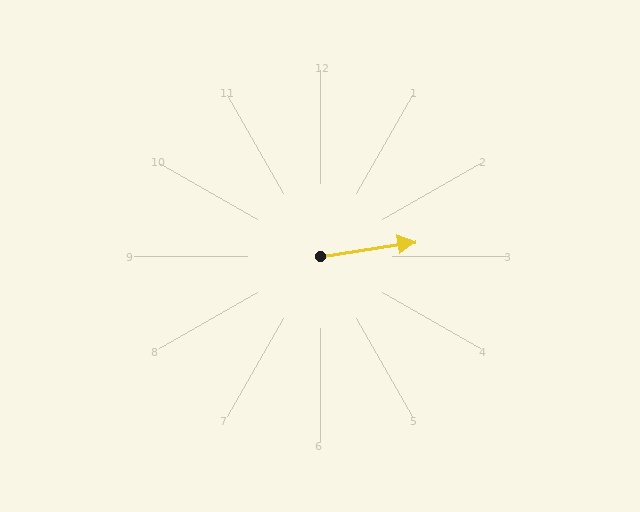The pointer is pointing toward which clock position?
Roughly 3 o'clock.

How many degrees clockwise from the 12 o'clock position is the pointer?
Approximately 82 degrees.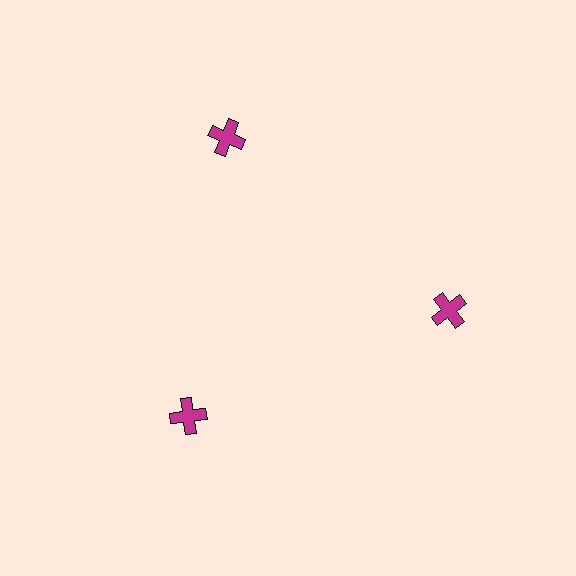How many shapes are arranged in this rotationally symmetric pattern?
There are 3 shapes, arranged in 3 groups of 1.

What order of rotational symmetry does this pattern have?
This pattern has 3-fold rotational symmetry.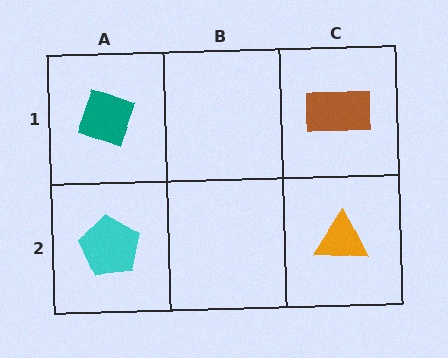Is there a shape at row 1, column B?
No, that cell is empty.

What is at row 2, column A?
A cyan pentagon.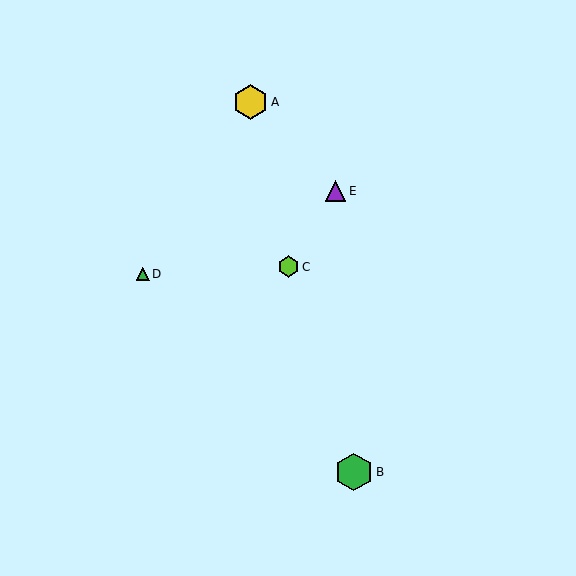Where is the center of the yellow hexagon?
The center of the yellow hexagon is at (250, 102).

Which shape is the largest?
The green hexagon (labeled B) is the largest.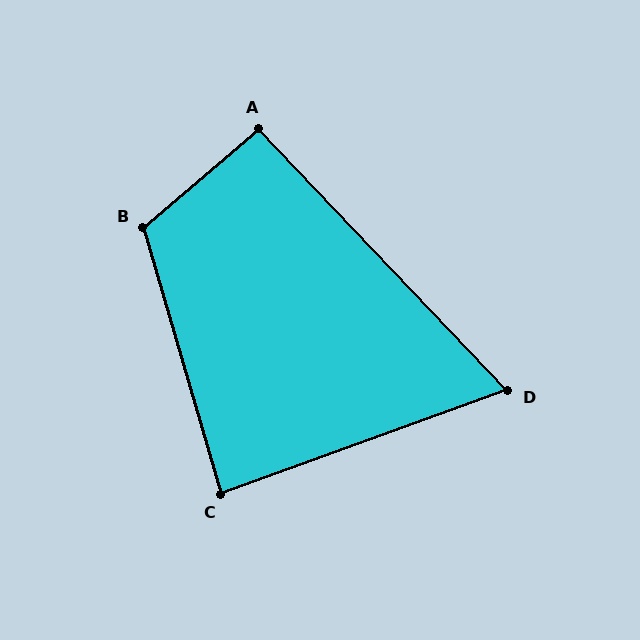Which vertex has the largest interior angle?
B, at approximately 114 degrees.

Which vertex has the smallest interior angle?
D, at approximately 66 degrees.